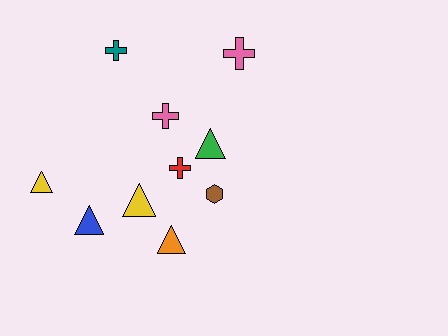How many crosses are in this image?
There are 4 crosses.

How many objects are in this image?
There are 10 objects.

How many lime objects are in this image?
There are no lime objects.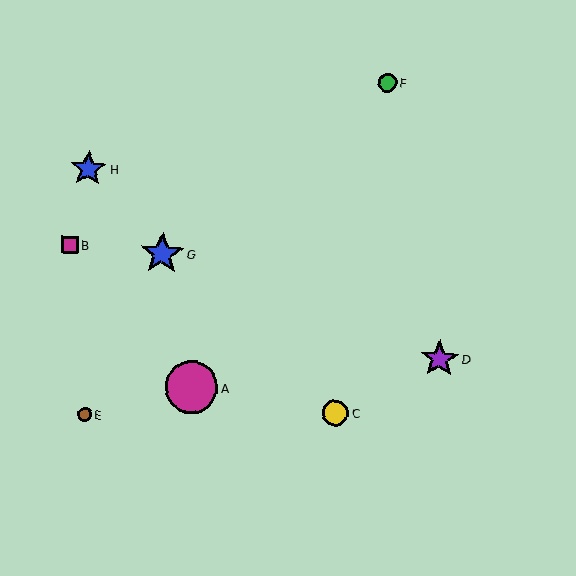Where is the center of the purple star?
The center of the purple star is at (439, 359).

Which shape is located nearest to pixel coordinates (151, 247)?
The blue star (labeled G) at (162, 254) is nearest to that location.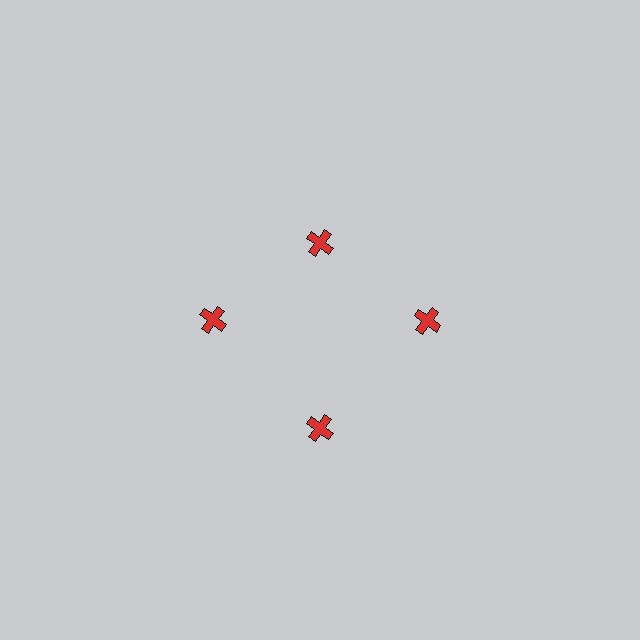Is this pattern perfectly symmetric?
No. The 4 red crosses are arranged in a ring, but one element near the 12 o'clock position is pulled inward toward the center, breaking the 4-fold rotational symmetry.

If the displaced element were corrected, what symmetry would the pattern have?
It would have 4-fold rotational symmetry — the pattern would map onto itself every 90 degrees.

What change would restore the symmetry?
The symmetry would be restored by moving it outward, back onto the ring so that all 4 crosses sit at equal angles and equal distance from the center.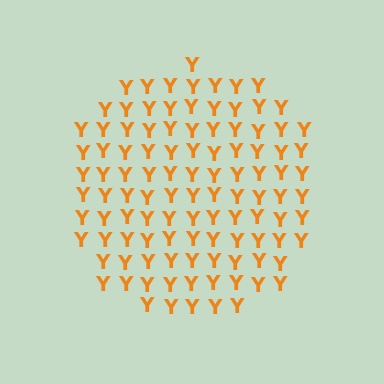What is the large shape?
The large shape is a circle.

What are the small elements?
The small elements are letter Y's.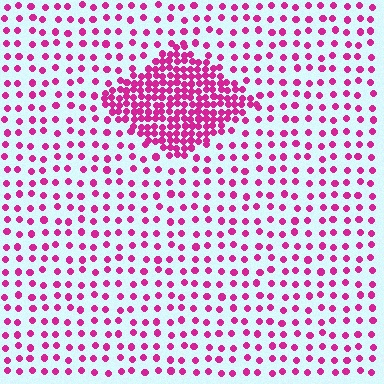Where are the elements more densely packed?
The elements are more densely packed inside the diamond boundary.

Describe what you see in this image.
The image contains small magenta elements arranged at two different densities. A diamond-shaped region is visible where the elements are more densely packed than the surrounding area.